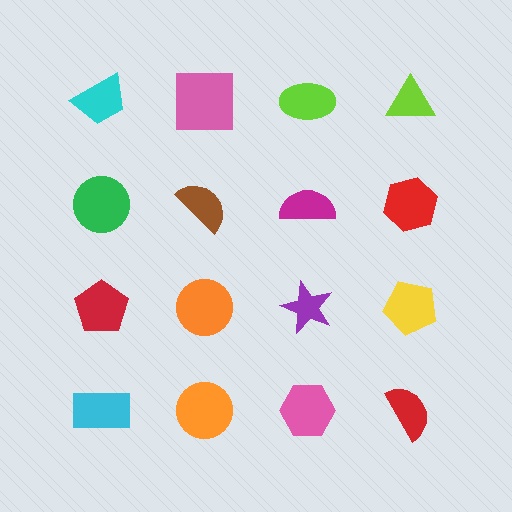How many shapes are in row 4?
4 shapes.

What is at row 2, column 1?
A green circle.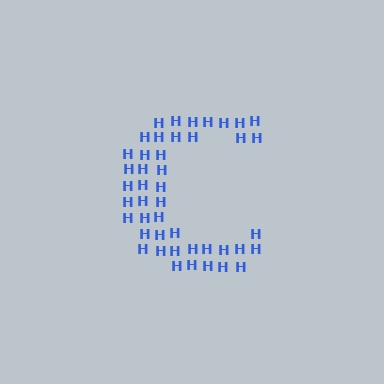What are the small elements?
The small elements are letter H's.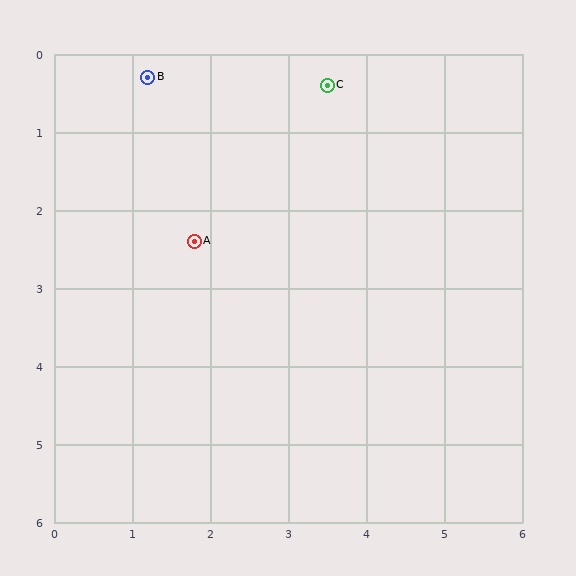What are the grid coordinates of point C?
Point C is at approximately (3.5, 0.4).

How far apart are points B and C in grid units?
Points B and C are about 2.3 grid units apart.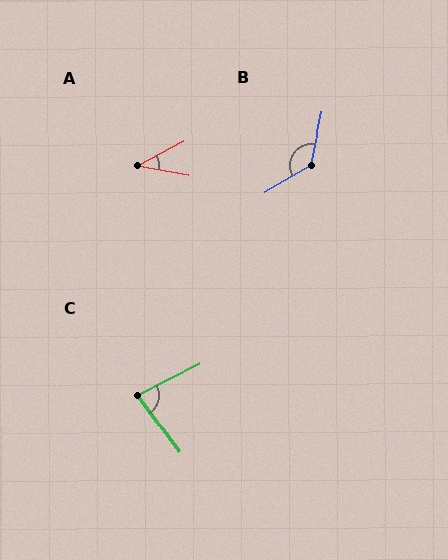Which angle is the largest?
B, at approximately 132 degrees.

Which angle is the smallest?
A, at approximately 39 degrees.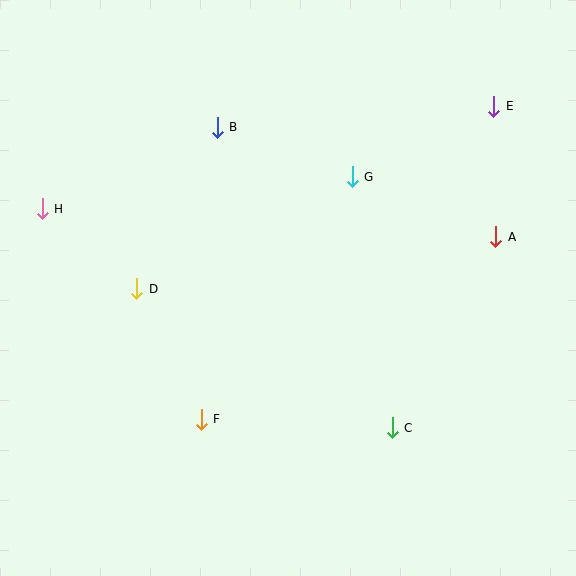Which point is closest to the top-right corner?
Point E is closest to the top-right corner.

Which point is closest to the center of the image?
Point G at (352, 177) is closest to the center.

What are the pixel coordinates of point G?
Point G is at (352, 177).